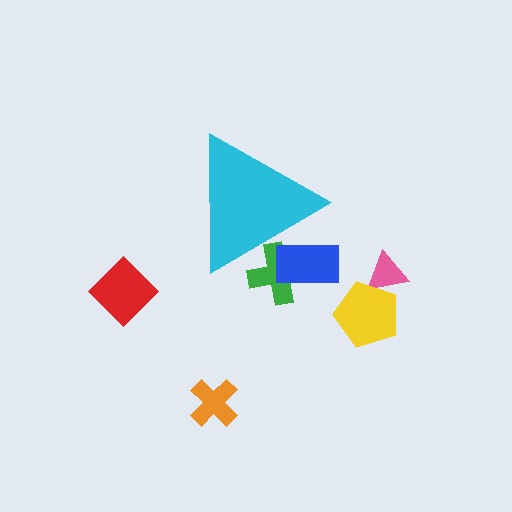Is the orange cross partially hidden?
No, the orange cross is fully visible.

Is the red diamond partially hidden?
No, the red diamond is fully visible.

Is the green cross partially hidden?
Yes, the green cross is partially hidden behind the cyan triangle.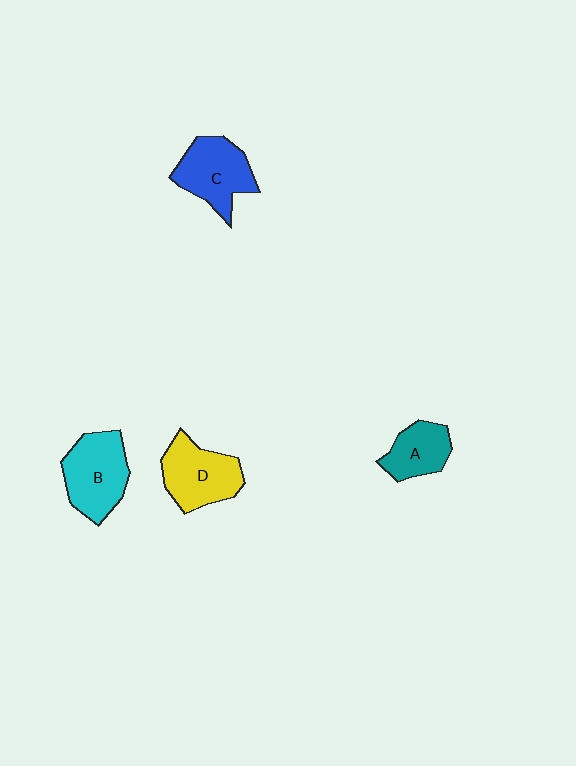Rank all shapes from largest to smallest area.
From largest to smallest: B (cyan), D (yellow), C (blue), A (teal).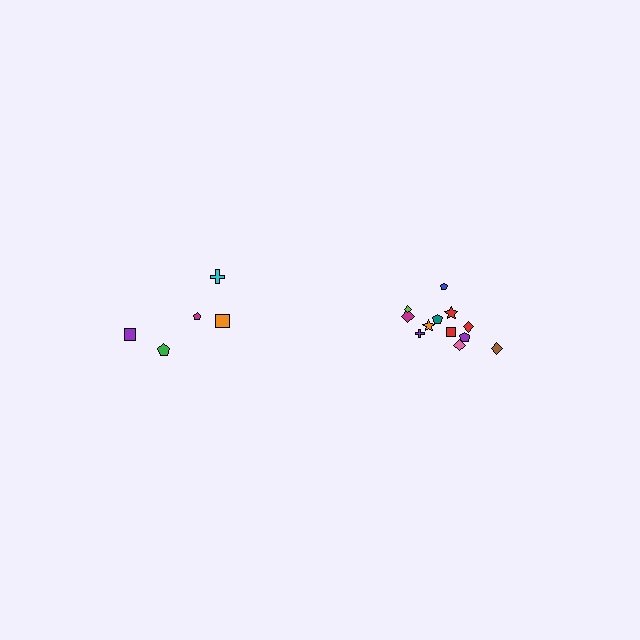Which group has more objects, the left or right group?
The right group.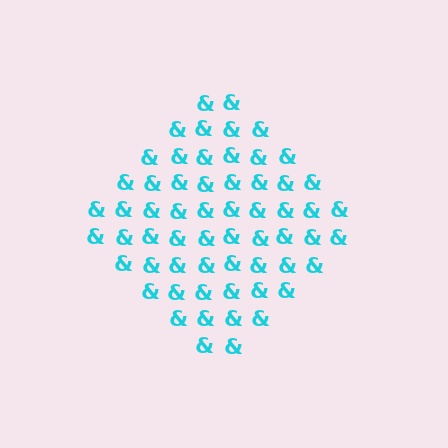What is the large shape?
The large shape is a diamond.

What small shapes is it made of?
It is made of small ampersands.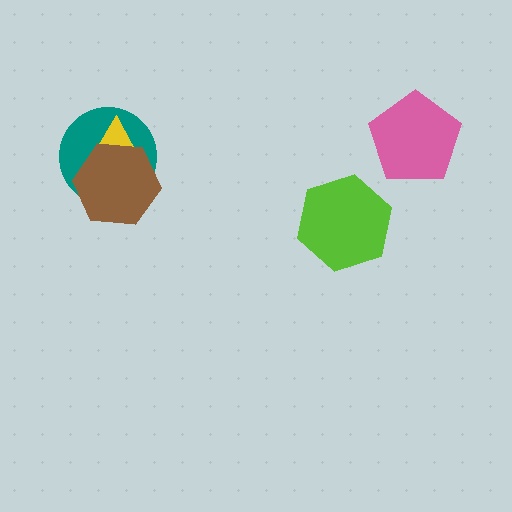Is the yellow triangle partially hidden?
Yes, it is partially covered by another shape.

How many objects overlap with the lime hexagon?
0 objects overlap with the lime hexagon.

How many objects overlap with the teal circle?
2 objects overlap with the teal circle.